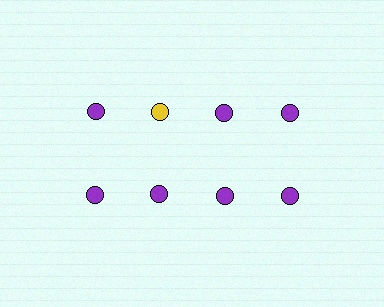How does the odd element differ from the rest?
It has a different color: yellow instead of purple.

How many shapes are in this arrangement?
There are 8 shapes arranged in a grid pattern.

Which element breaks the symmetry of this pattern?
The yellow circle in the top row, second from left column breaks the symmetry. All other shapes are purple circles.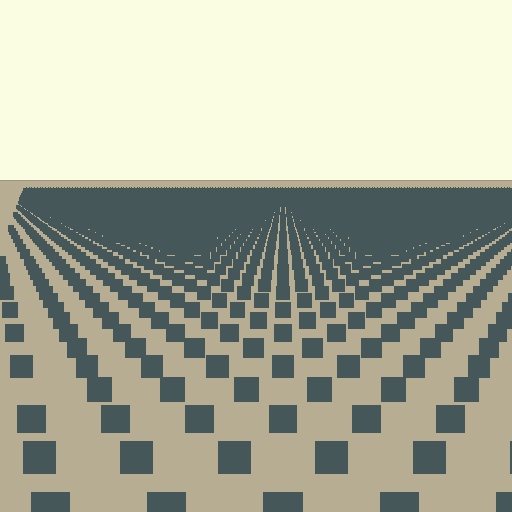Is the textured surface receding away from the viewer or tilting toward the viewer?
The surface is receding away from the viewer. Texture elements get smaller and denser toward the top.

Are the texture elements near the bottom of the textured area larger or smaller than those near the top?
Larger. Near the bottom, elements are closer to the viewer and appear at a bigger on-screen size.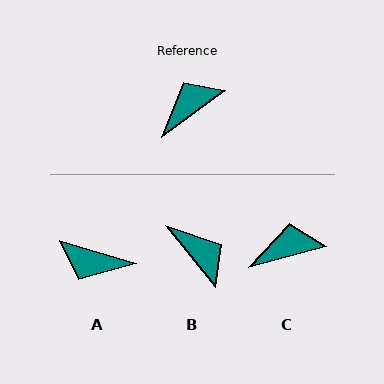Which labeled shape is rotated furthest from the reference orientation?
A, about 128 degrees away.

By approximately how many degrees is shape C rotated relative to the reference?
Approximately 21 degrees clockwise.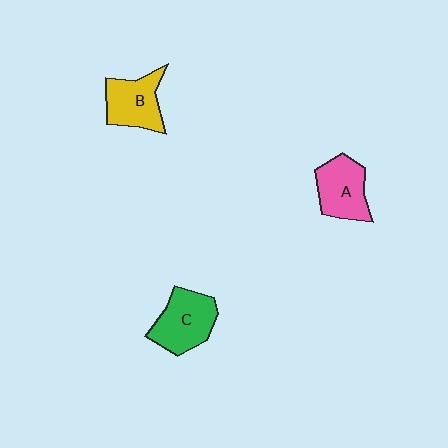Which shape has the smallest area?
Shape B (yellow).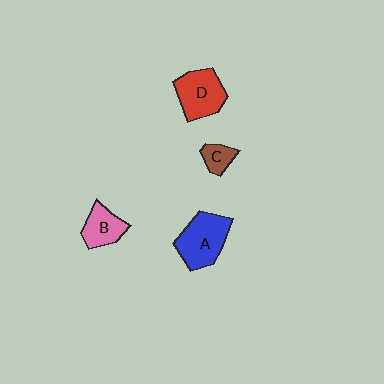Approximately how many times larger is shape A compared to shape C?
Approximately 2.8 times.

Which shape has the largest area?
Shape A (blue).